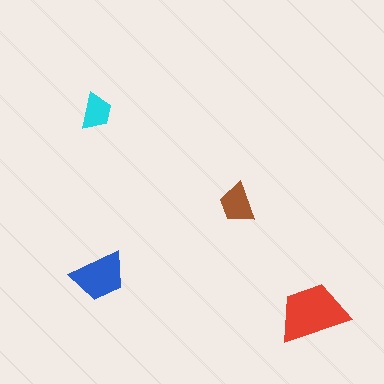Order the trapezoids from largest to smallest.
the red one, the blue one, the brown one, the cyan one.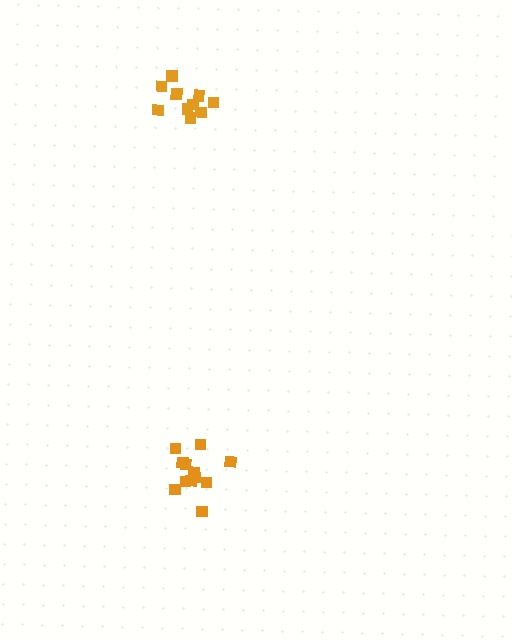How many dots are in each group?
Group 1: 10 dots, Group 2: 12 dots (22 total).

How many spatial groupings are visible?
There are 2 spatial groupings.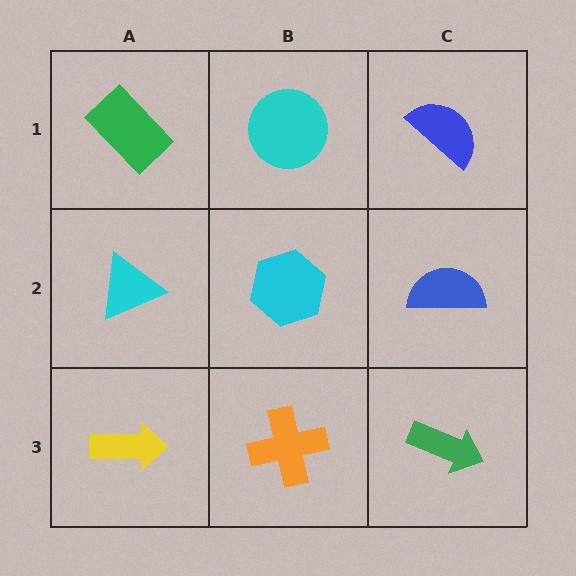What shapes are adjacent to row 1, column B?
A cyan hexagon (row 2, column B), a green rectangle (row 1, column A), a blue semicircle (row 1, column C).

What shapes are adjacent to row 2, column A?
A green rectangle (row 1, column A), a yellow arrow (row 3, column A), a cyan hexagon (row 2, column B).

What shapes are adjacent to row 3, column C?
A blue semicircle (row 2, column C), an orange cross (row 3, column B).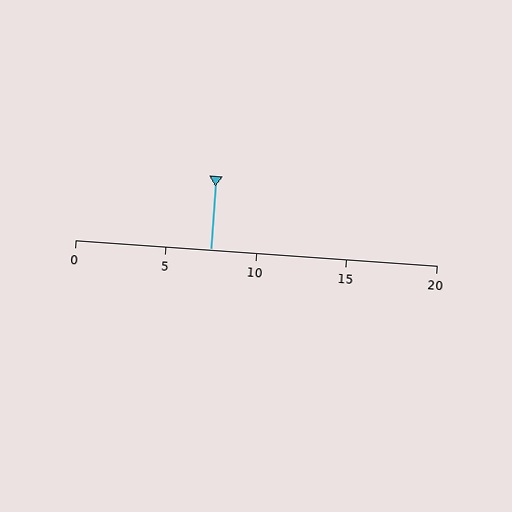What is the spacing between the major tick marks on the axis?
The major ticks are spaced 5 apart.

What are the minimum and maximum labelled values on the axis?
The axis runs from 0 to 20.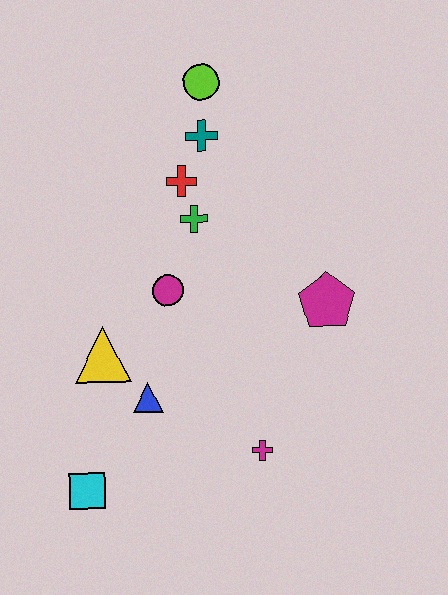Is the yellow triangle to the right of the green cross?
No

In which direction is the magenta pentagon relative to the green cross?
The magenta pentagon is to the right of the green cross.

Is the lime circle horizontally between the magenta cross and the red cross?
Yes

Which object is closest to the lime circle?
The teal cross is closest to the lime circle.